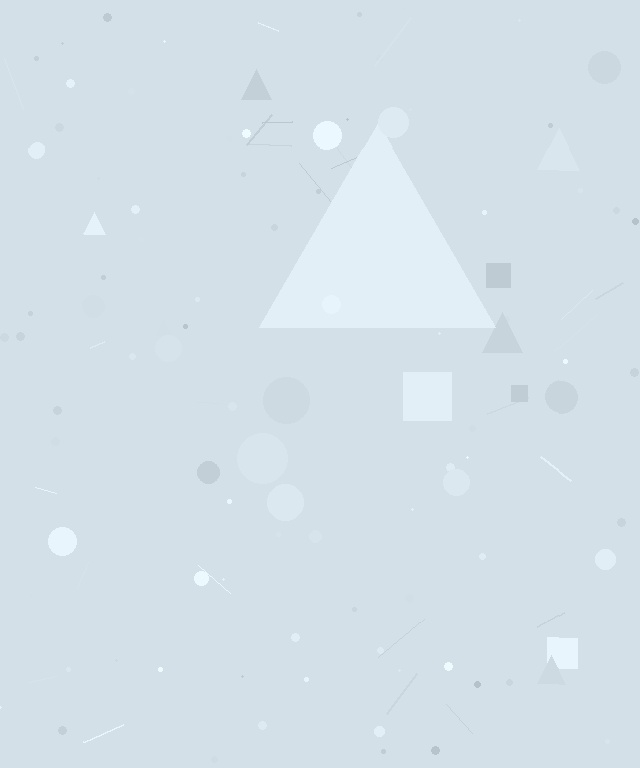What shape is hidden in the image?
A triangle is hidden in the image.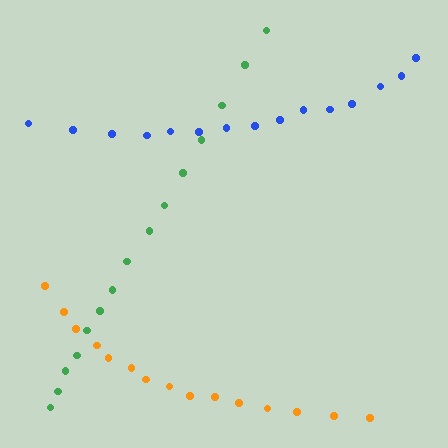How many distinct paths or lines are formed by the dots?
There are 3 distinct paths.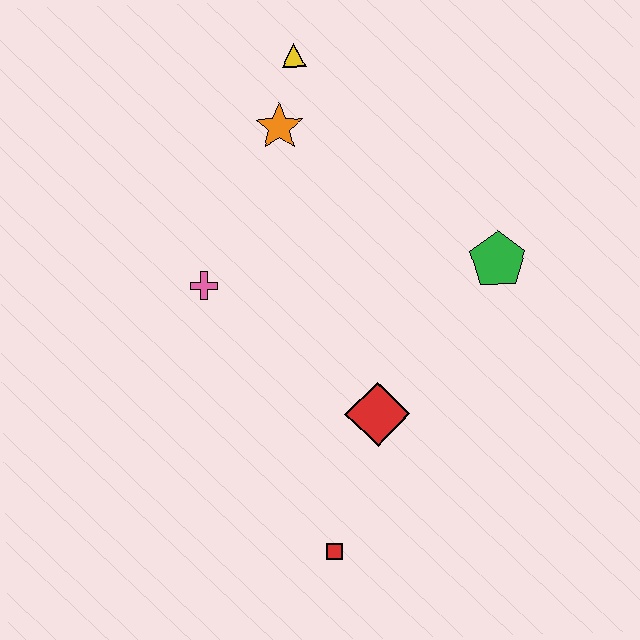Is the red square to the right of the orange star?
Yes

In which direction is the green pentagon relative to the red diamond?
The green pentagon is above the red diamond.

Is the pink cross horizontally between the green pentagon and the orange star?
No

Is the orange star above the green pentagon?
Yes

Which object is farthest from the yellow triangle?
The red square is farthest from the yellow triangle.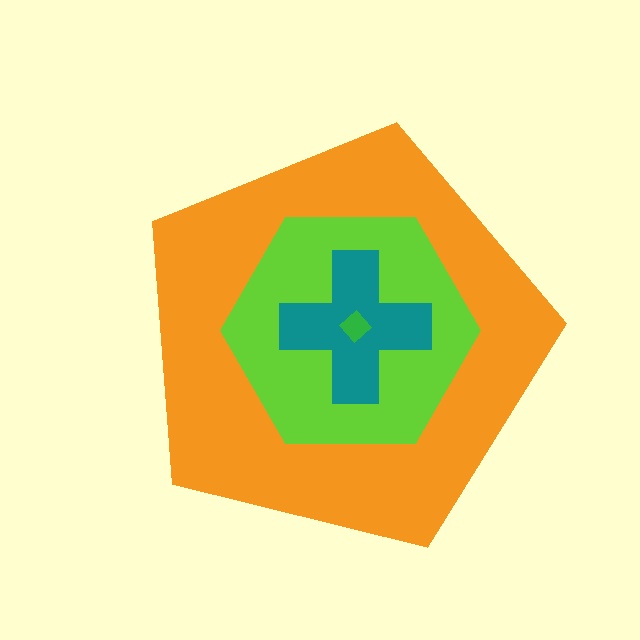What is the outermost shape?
The orange pentagon.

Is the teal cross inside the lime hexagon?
Yes.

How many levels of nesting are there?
4.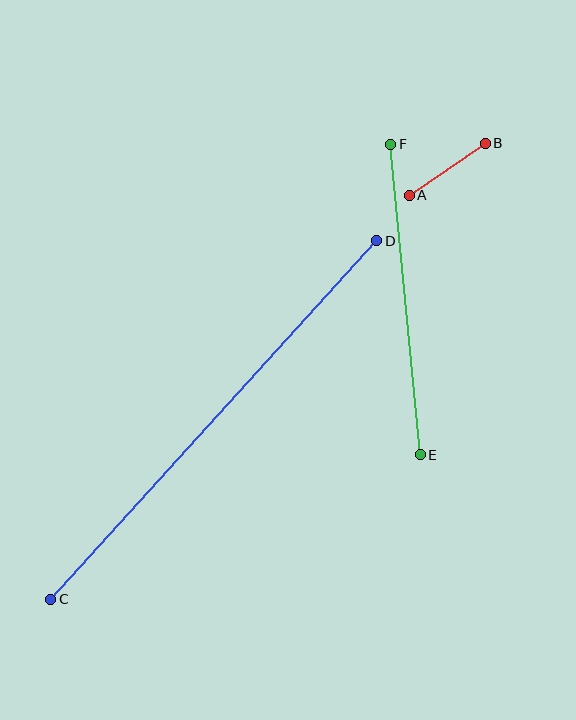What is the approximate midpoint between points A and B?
The midpoint is at approximately (447, 169) pixels.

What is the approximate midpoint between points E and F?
The midpoint is at approximately (406, 299) pixels.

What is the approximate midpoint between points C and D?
The midpoint is at approximately (214, 420) pixels.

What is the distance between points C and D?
The distance is approximately 484 pixels.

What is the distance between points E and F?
The distance is approximately 312 pixels.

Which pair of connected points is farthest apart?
Points C and D are farthest apart.